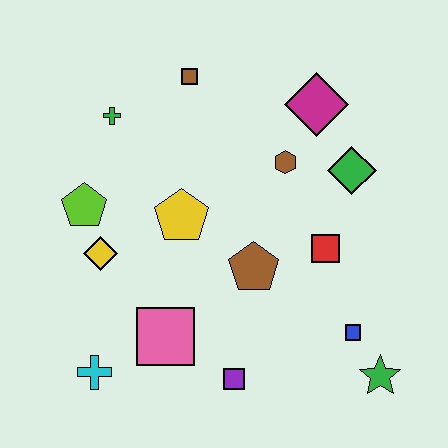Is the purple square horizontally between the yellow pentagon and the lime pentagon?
No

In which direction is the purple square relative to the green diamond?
The purple square is below the green diamond.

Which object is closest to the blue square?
The green star is closest to the blue square.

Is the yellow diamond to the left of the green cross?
Yes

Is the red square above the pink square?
Yes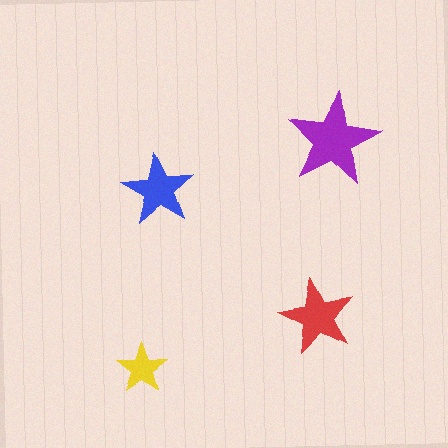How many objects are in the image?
There are 4 objects in the image.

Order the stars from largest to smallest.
the purple one, the red one, the blue one, the yellow one.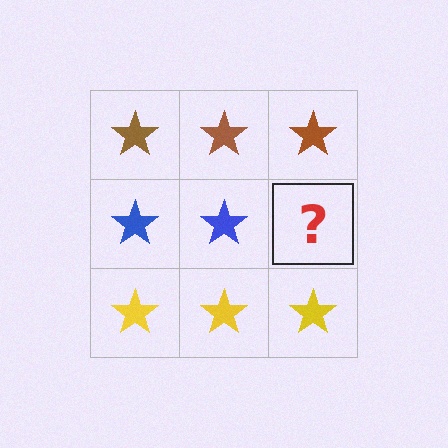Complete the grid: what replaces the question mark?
The question mark should be replaced with a blue star.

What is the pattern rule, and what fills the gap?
The rule is that each row has a consistent color. The gap should be filled with a blue star.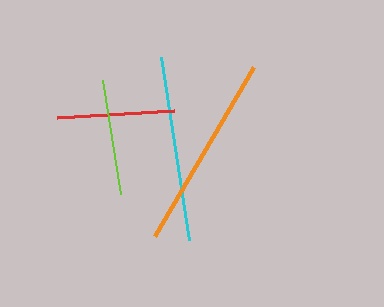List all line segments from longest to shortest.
From longest to shortest: orange, cyan, red, lime.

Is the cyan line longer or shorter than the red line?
The cyan line is longer than the red line.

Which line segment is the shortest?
The lime line is the shortest at approximately 115 pixels.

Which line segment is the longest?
The orange line is the longest at approximately 196 pixels.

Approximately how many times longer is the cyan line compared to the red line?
The cyan line is approximately 1.6 times the length of the red line.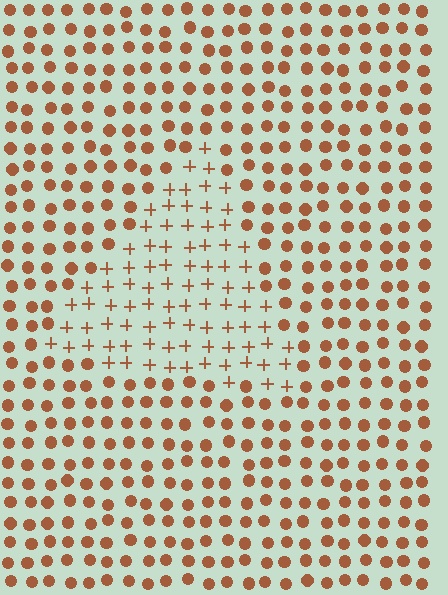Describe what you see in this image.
The image is filled with small brown elements arranged in a uniform grid. A triangle-shaped region contains plus signs, while the surrounding area contains circles. The boundary is defined purely by the change in element shape.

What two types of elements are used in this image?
The image uses plus signs inside the triangle region and circles outside it.